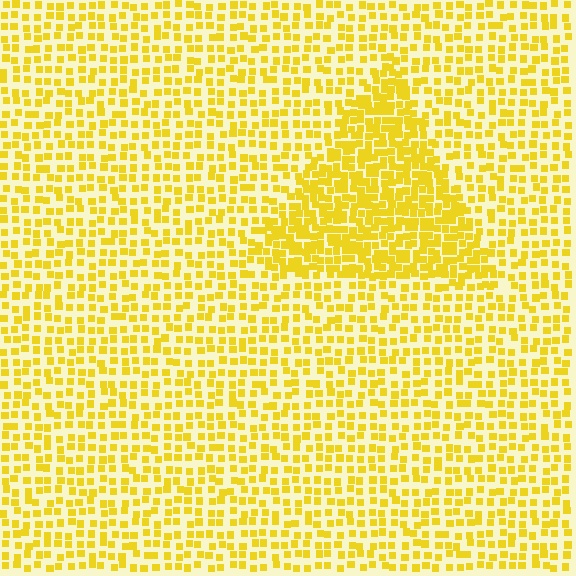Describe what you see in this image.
The image contains small yellow elements arranged at two different densities. A triangle-shaped region is visible where the elements are more densely packed than the surrounding area.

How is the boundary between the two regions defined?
The boundary is defined by a change in element density (approximately 1.9x ratio). All elements are the same color, size, and shape.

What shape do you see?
I see a triangle.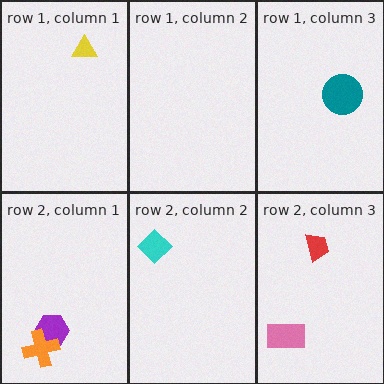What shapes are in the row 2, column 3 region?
The pink rectangle, the red trapezoid.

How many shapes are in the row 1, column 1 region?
1.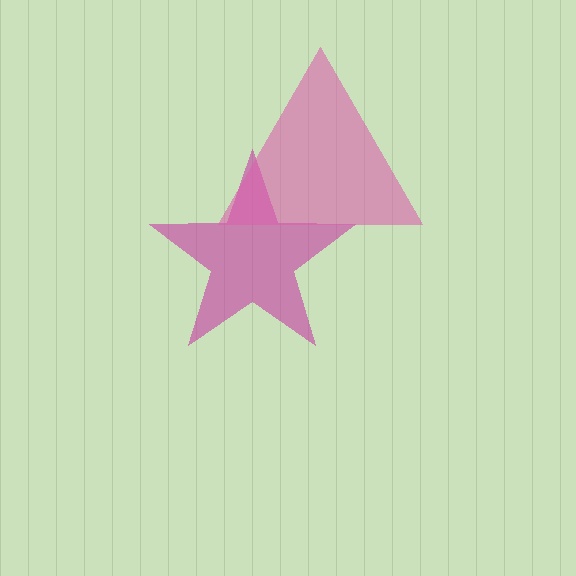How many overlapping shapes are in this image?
There are 2 overlapping shapes in the image.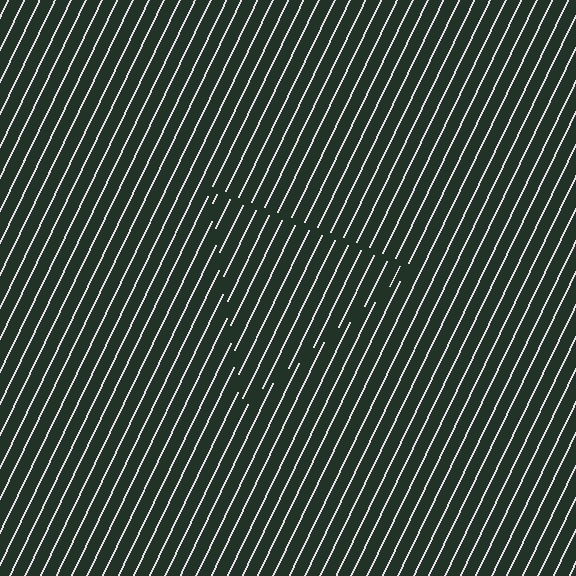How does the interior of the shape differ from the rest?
The interior of the shape contains the same grating, shifted by half a period — the contour is defined by the phase discontinuity where line-ends from the inner and outer gratings abut.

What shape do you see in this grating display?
An illusory triangle. The interior of the shape contains the same grating, shifted by half a period — the contour is defined by the phase discontinuity where line-ends from the inner and outer gratings abut.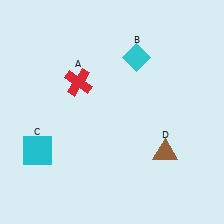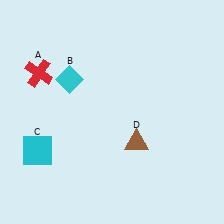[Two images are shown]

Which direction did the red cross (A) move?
The red cross (A) moved left.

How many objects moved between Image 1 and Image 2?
3 objects moved between the two images.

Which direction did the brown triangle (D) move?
The brown triangle (D) moved left.